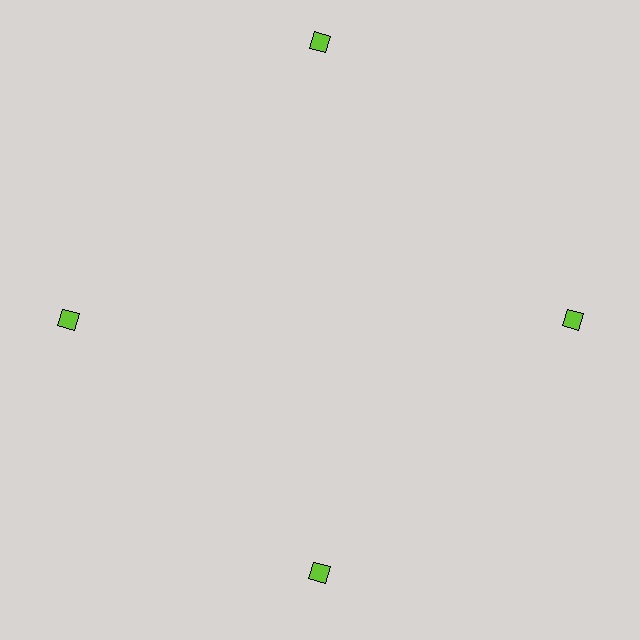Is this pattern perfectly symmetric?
No. The 4 lime diamonds are arranged in a ring, but one element near the 12 o'clock position is pushed outward from the center, breaking the 4-fold rotational symmetry.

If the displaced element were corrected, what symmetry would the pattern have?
It would have 4-fold rotational symmetry — the pattern would map onto itself every 90 degrees.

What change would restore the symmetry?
The symmetry would be restored by moving it inward, back onto the ring so that all 4 diamonds sit at equal angles and equal distance from the center.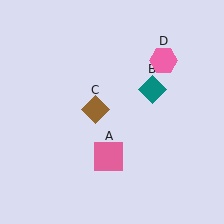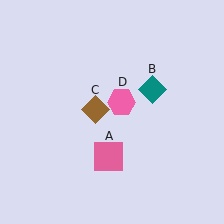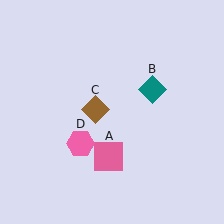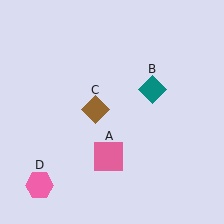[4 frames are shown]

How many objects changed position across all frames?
1 object changed position: pink hexagon (object D).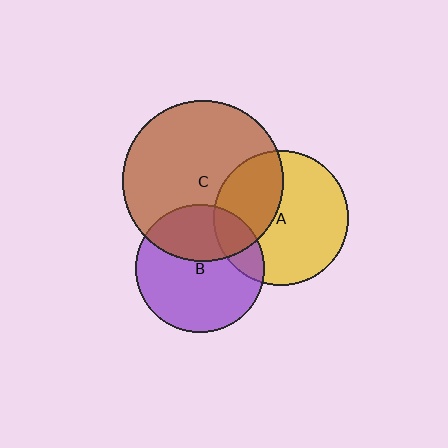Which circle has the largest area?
Circle C (brown).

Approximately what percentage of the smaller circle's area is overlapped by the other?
Approximately 35%.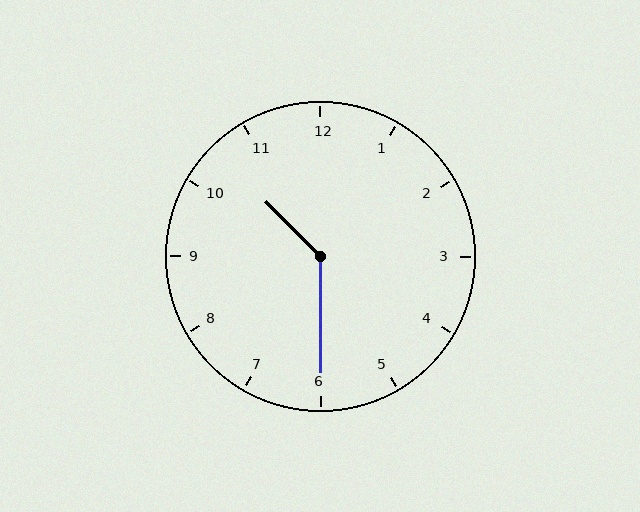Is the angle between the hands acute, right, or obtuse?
It is obtuse.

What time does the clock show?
10:30.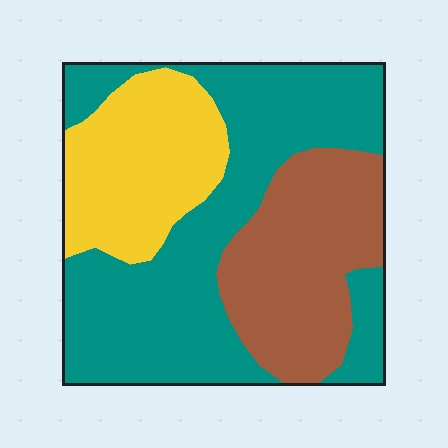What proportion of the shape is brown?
Brown takes up between a sixth and a third of the shape.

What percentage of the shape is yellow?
Yellow covers around 25% of the shape.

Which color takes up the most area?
Teal, at roughly 50%.